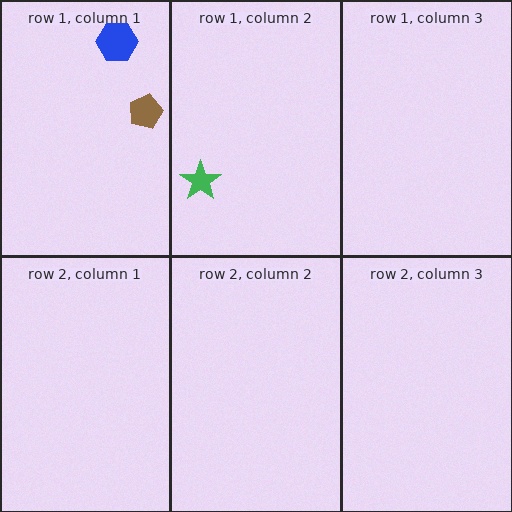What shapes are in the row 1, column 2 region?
The green star.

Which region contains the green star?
The row 1, column 2 region.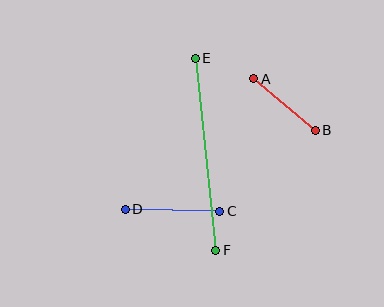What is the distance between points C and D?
The distance is approximately 95 pixels.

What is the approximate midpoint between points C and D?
The midpoint is at approximately (172, 210) pixels.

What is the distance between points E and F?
The distance is approximately 193 pixels.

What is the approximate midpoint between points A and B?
The midpoint is at approximately (284, 104) pixels.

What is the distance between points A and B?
The distance is approximately 80 pixels.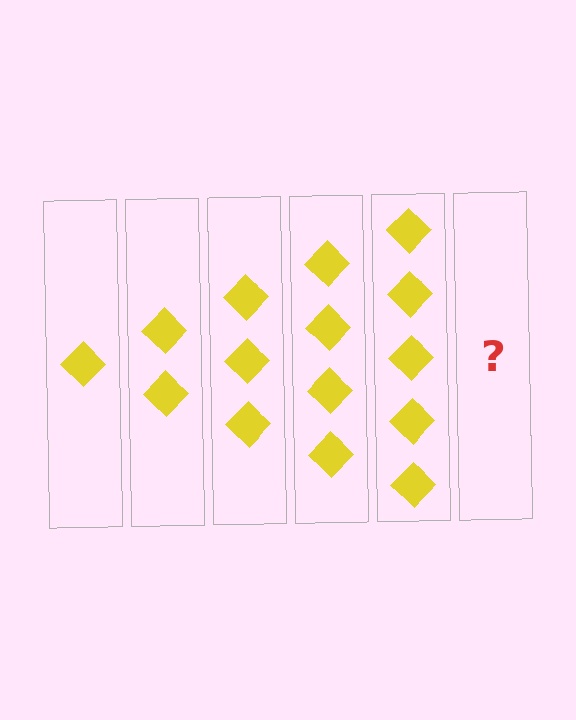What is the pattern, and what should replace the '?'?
The pattern is that each step adds one more diamond. The '?' should be 6 diamonds.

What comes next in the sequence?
The next element should be 6 diamonds.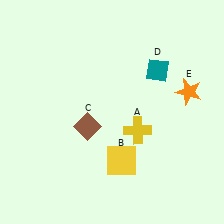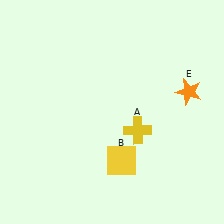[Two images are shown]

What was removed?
The brown diamond (C), the teal diamond (D) were removed in Image 2.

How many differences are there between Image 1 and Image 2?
There are 2 differences between the two images.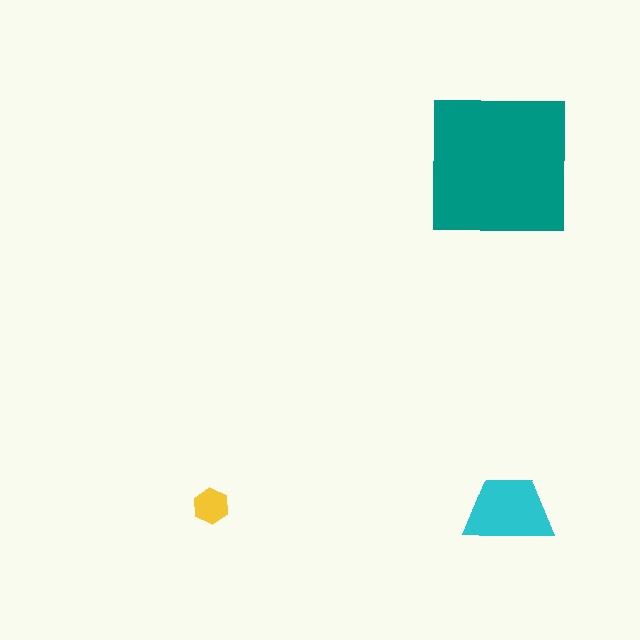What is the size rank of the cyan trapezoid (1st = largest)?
2nd.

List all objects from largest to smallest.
The teal square, the cyan trapezoid, the yellow hexagon.